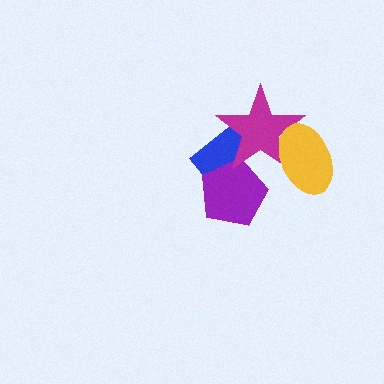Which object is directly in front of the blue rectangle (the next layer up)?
The purple pentagon is directly in front of the blue rectangle.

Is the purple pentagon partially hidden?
Yes, it is partially covered by another shape.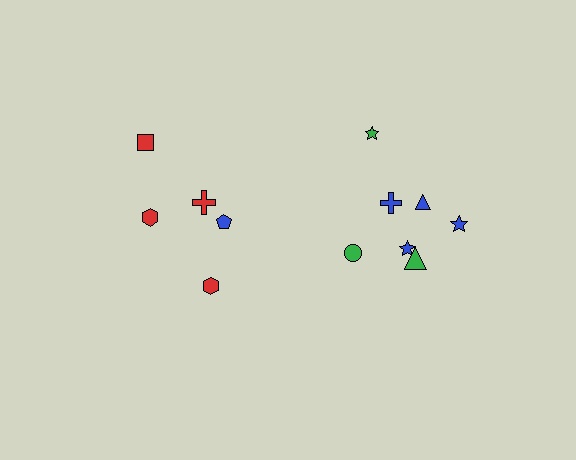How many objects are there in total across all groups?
There are 12 objects.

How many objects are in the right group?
There are 7 objects.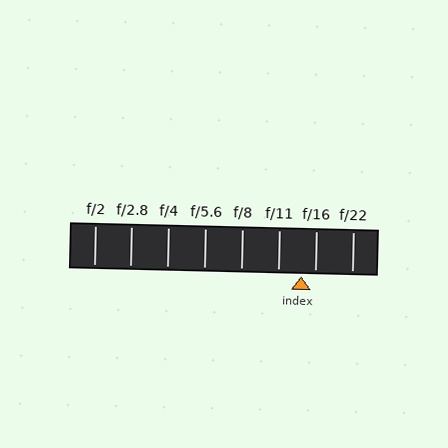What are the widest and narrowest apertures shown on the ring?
The widest aperture shown is f/2 and the narrowest is f/22.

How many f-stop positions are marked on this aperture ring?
There are 8 f-stop positions marked.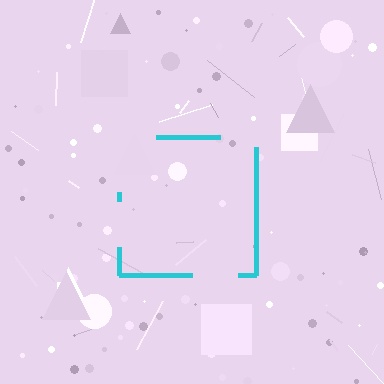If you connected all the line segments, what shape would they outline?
They would outline a square.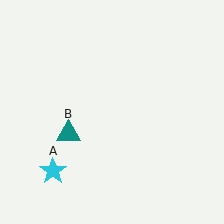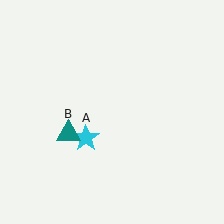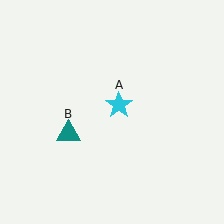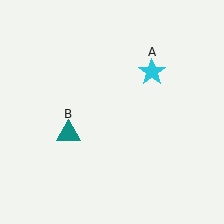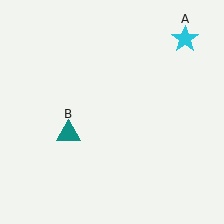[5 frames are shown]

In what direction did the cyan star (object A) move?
The cyan star (object A) moved up and to the right.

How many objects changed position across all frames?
1 object changed position: cyan star (object A).